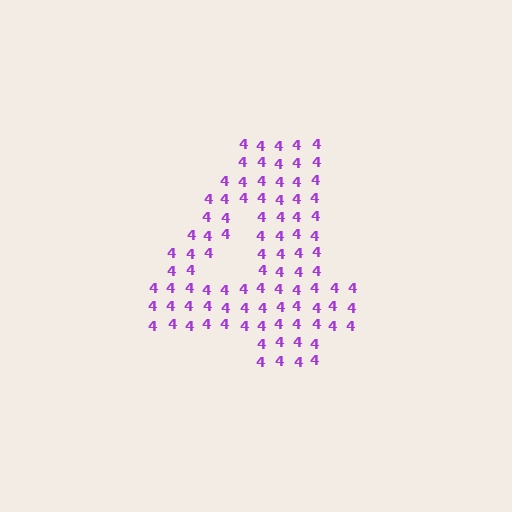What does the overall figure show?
The overall figure shows the digit 4.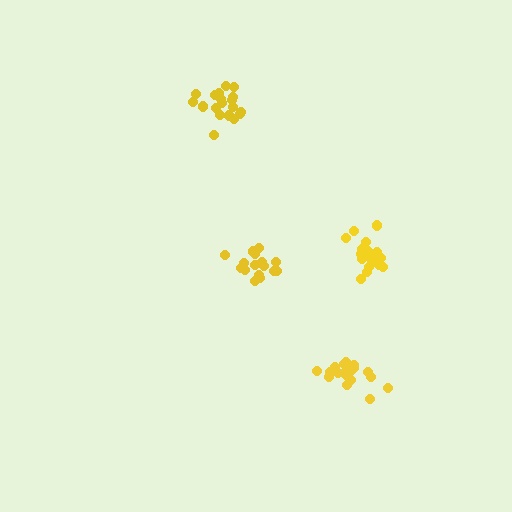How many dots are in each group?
Group 1: 16 dots, Group 2: 20 dots, Group 3: 20 dots, Group 4: 19 dots (75 total).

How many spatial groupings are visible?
There are 4 spatial groupings.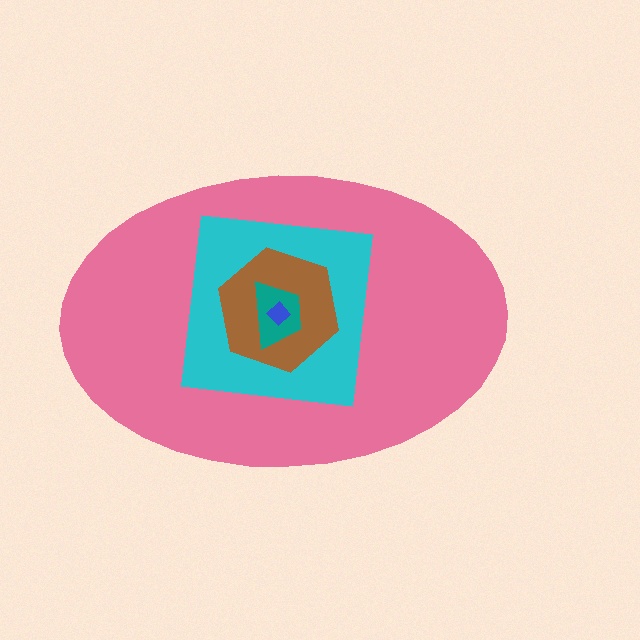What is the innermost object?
The blue diamond.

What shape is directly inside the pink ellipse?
The cyan square.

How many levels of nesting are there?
5.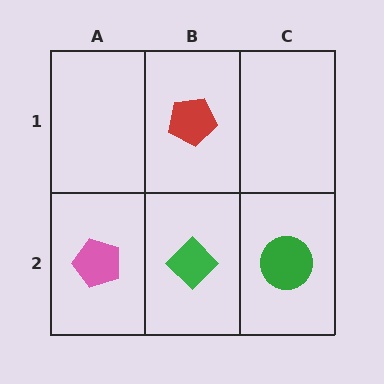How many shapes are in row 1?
1 shape.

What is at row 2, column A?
A pink pentagon.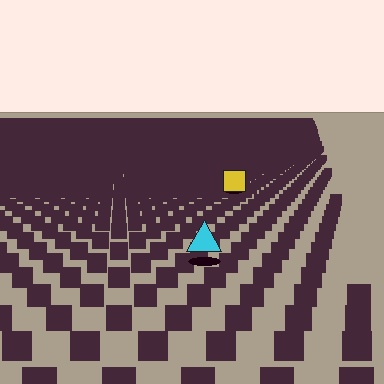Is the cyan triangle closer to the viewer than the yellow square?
Yes. The cyan triangle is closer — you can tell from the texture gradient: the ground texture is coarser near it.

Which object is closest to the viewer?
The cyan triangle is closest. The texture marks near it are larger and more spread out.